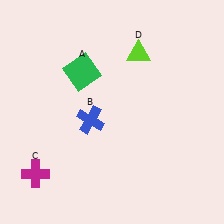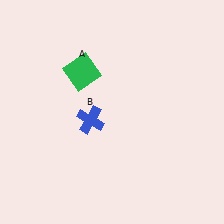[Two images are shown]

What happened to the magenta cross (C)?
The magenta cross (C) was removed in Image 2. It was in the bottom-left area of Image 1.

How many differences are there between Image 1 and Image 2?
There are 2 differences between the two images.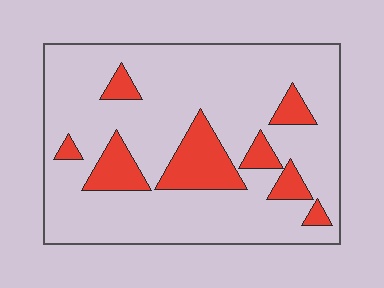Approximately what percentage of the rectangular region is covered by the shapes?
Approximately 20%.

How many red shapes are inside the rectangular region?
8.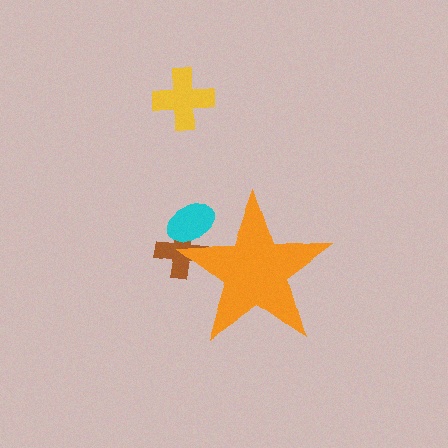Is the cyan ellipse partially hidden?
Yes, the cyan ellipse is partially hidden behind the orange star.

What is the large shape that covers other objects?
An orange star.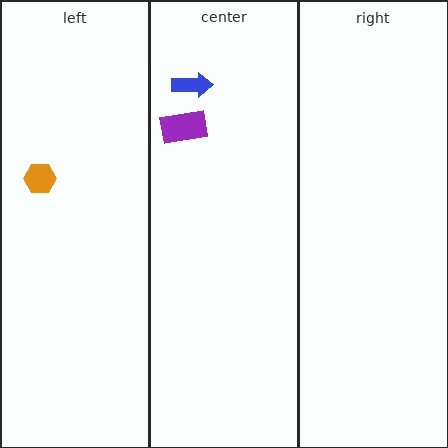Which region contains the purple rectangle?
The center region.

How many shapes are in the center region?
2.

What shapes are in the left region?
The orange hexagon.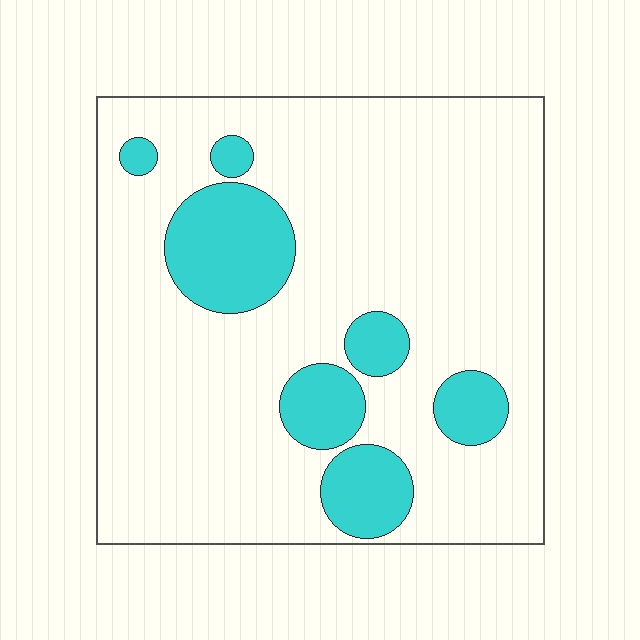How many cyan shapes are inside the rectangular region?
7.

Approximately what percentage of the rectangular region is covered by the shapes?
Approximately 20%.